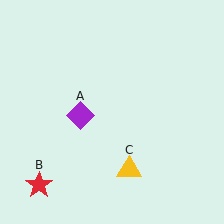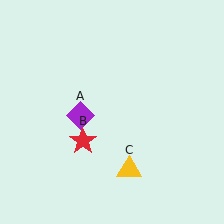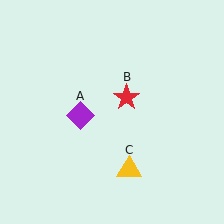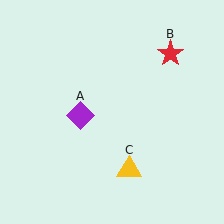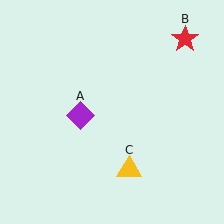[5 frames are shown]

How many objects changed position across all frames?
1 object changed position: red star (object B).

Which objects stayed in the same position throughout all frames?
Purple diamond (object A) and yellow triangle (object C) remained stationary.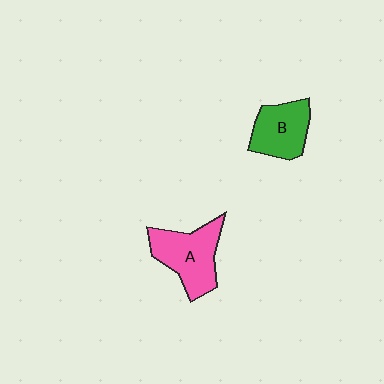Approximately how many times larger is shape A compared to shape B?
Approximately 1.3 times.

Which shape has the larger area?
Shape A (pink).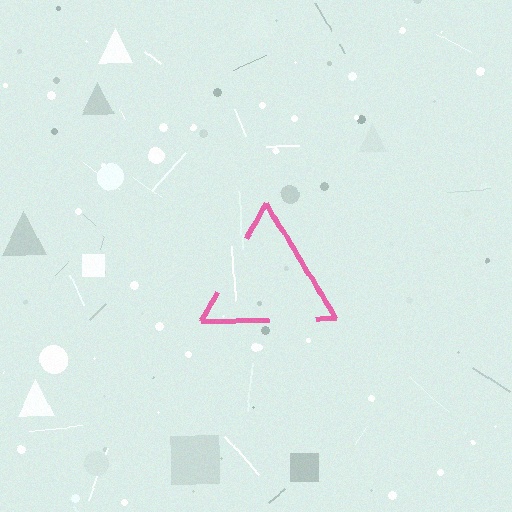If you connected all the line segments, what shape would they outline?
They would outline a triangle.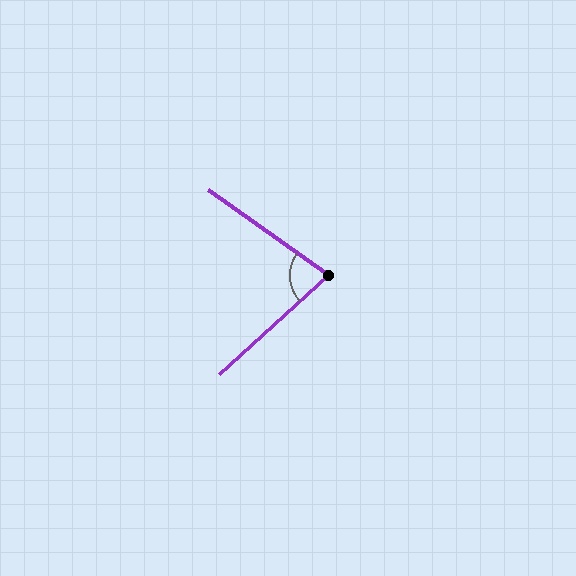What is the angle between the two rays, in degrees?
Approximately 78 degrees.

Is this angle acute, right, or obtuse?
It is acute.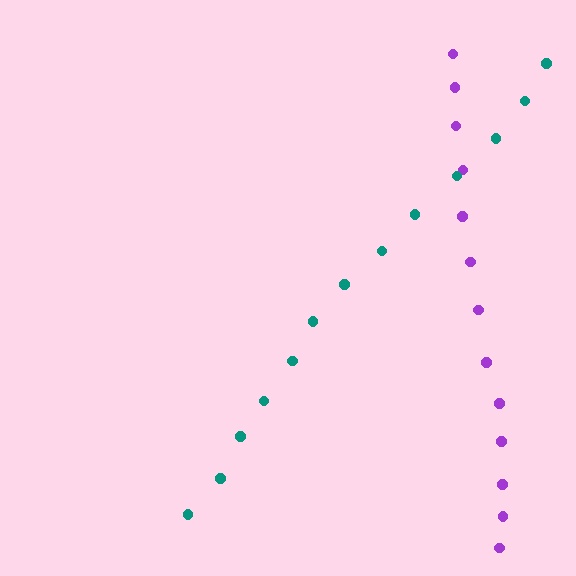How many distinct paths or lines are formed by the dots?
There are 2 distinct paths.